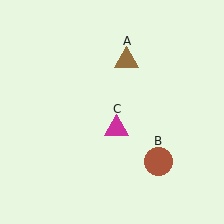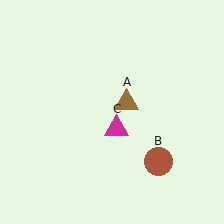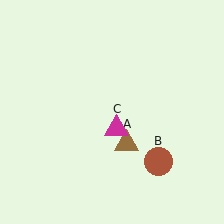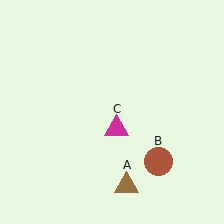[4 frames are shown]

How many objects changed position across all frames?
1 object changed position: brown triangle (object A).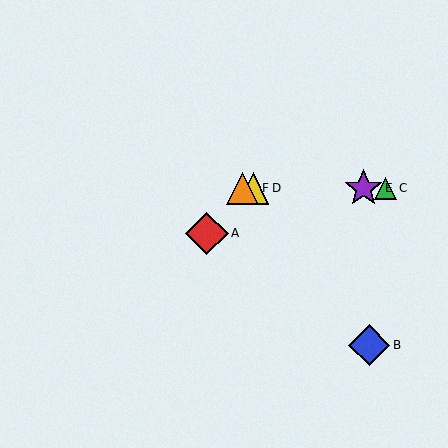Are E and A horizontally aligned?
No, E is at y≈188 and A is at y≈233.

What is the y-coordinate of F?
Object F is at y≈188.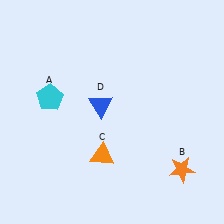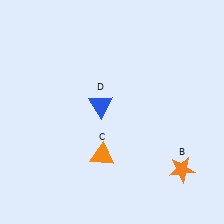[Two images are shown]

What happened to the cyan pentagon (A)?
The cyan pentagon (A) was removed in Image 2. It was in the top-left area of Image 1.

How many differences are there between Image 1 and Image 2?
There is 1 difference between the two images.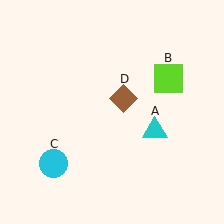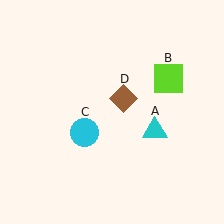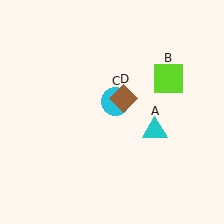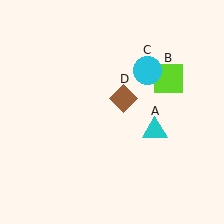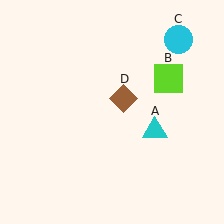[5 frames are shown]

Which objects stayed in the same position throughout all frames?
Cyan triangle (object A) and lime square (object B) and brown diamond (object D) remained stationary.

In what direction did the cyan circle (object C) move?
The cyan circle (object C) moved up and to the right.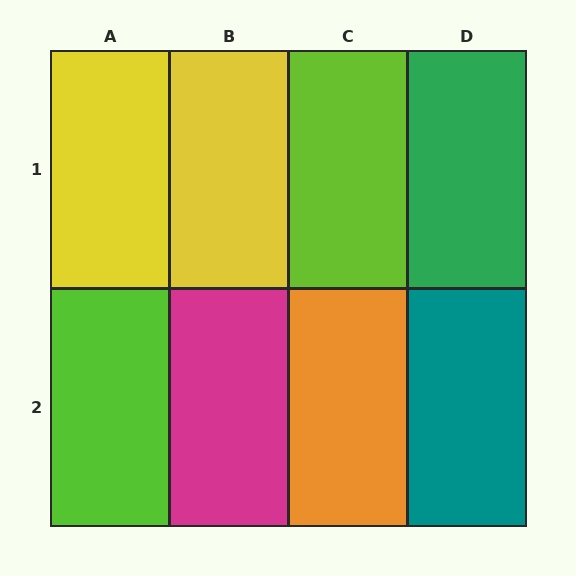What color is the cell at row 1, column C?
Lime.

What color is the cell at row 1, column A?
Yellow.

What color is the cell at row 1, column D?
Green.